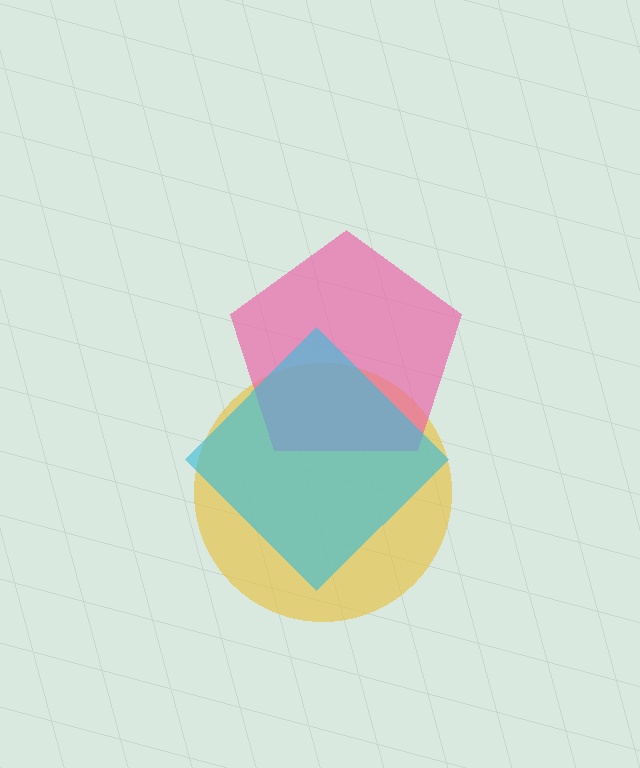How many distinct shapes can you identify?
There are 3 distinct shapes: a yellow circle, a pink pentagon, a cyan diamond.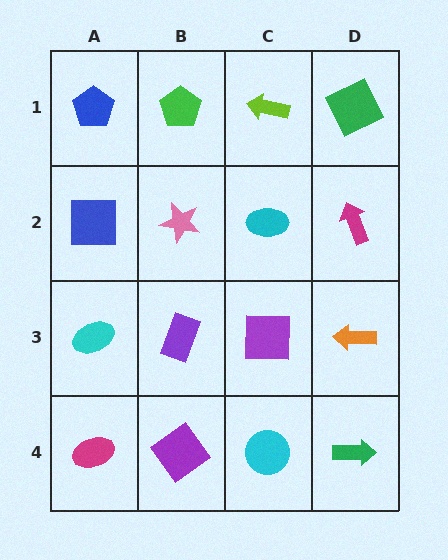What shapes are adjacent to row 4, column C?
A purple square (row 3, column C), a purple diamond (row 4, column B), a green arrow (row 4, column D).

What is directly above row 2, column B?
A green pentagon.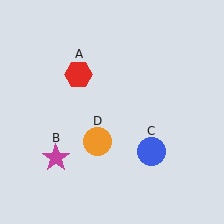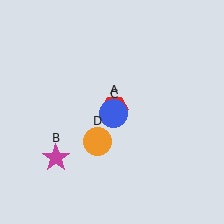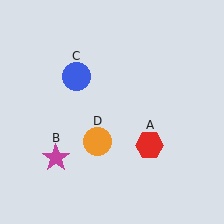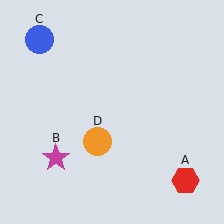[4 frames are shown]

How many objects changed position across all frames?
2 objects changed position: red hexagon (object A), blue circle (object C).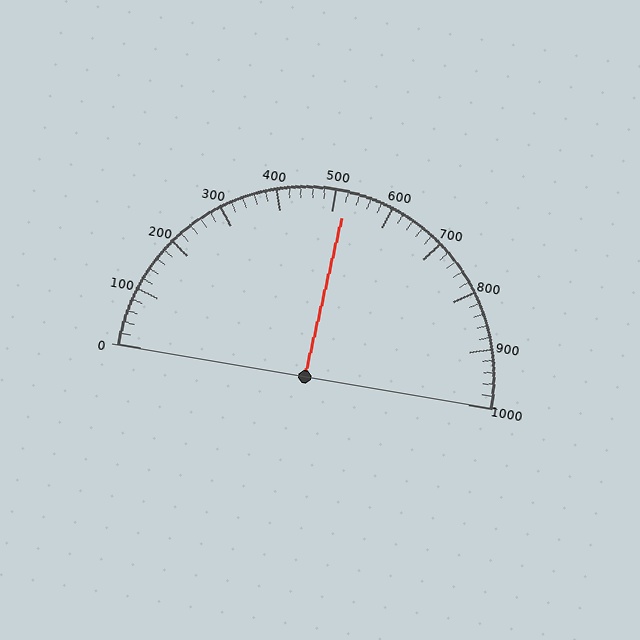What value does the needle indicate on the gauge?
The needle indicates approximately 520.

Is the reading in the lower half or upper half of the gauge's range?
The reading is in the upper half of the range (0 to 1000).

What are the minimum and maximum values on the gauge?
The gauge ranges from 0 to 1000.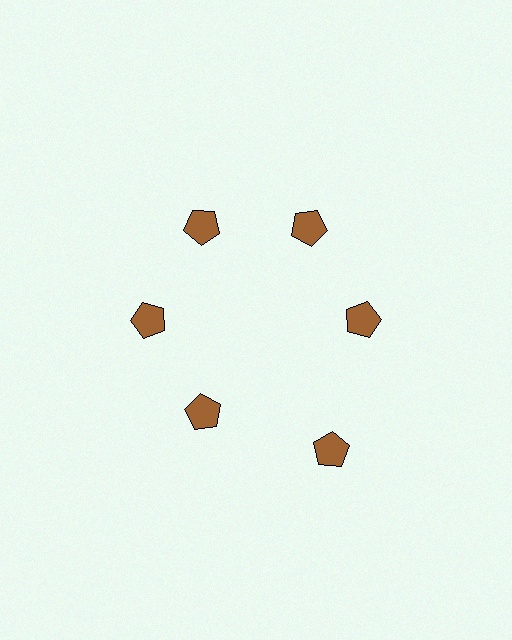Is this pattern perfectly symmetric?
No. The 6 brown pentagons are arranged in a ring, but one element near the 5 o'clock position is pushed outward from the center, breaking the 6-fold rotational symmetry.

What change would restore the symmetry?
The symmetry would be restored by moving it inward, back onto the ring so that all 6 pentagons sit at equal angles and equal distance from the center.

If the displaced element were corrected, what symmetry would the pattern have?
It would have 6-fold rotational symmetry — the pattern would map onto itself every 60 degrees.